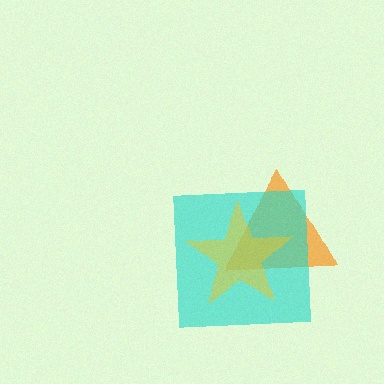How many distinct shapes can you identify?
There are 3 distinct shapes: an orange triangle, a cyan square, a yellow star.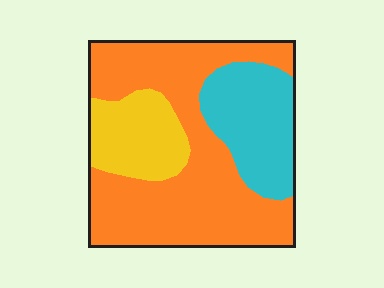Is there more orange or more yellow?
Orange.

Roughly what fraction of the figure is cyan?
Cyan covers 23% of the figure.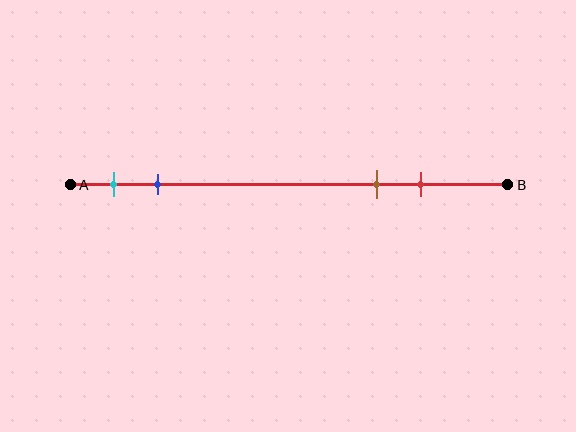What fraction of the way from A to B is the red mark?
The red mark is approximately 80% (0.8) of the way from A to B.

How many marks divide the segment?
There are 4 marks dividing the segment.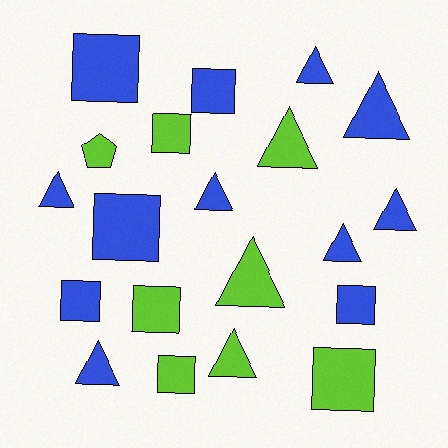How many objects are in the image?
There are 20 objects.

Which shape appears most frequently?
Triangle, with 10 objects.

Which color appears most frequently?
Blue, with 12 objects.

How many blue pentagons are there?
There are no blue pentagons.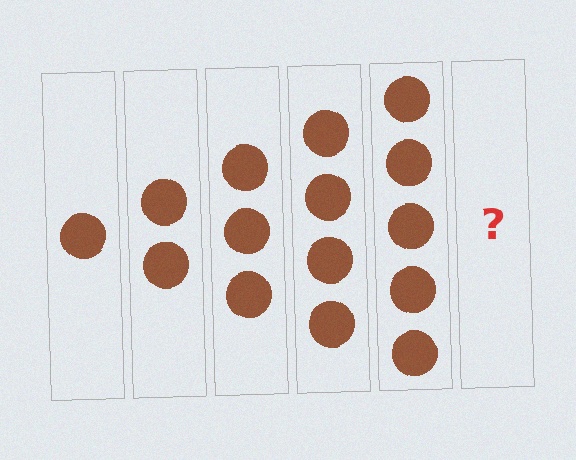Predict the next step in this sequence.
The next step is 6 circles.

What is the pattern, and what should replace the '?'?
The pattern is that each step adds one more circle. The '?' should be 6 circles.